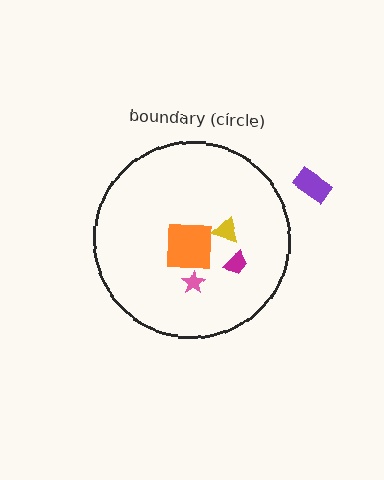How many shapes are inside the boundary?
4 inside, 1 outside.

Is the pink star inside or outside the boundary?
Inside.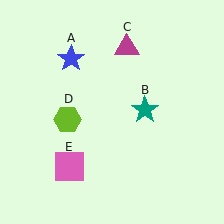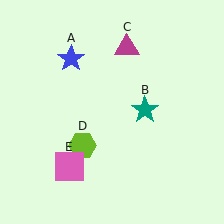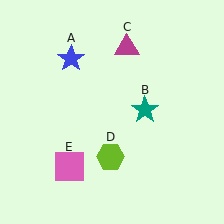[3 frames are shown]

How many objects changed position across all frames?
1 object changed position: lime hexagon (object D).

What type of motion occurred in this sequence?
The lime hexagon (object D) rotated counterclockwise around the center of the scene.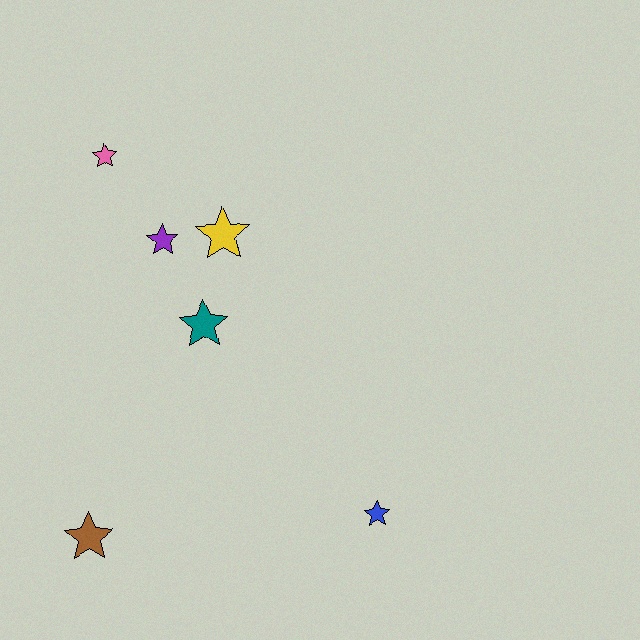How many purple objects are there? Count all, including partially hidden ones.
There is 1 purple object.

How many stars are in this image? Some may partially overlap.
There are 6 stars.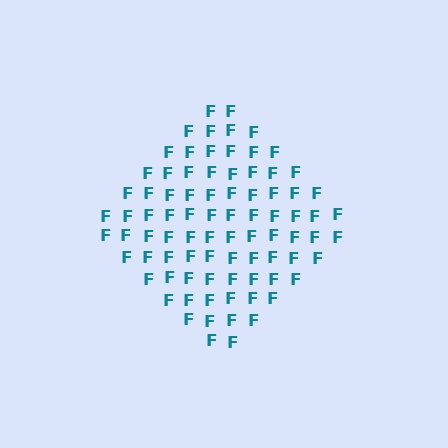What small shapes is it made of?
It is made of small letter F's.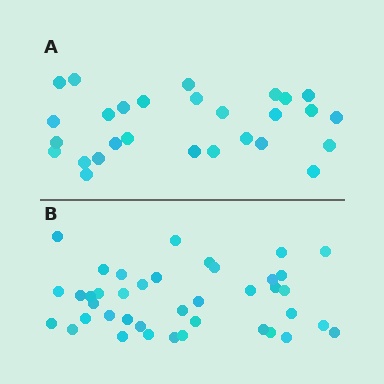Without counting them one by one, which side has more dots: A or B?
Region B (the bottom region) has more dots.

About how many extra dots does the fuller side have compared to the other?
Region B has roughly 12 or so more dots than region A.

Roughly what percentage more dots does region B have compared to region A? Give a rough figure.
About 45% more.